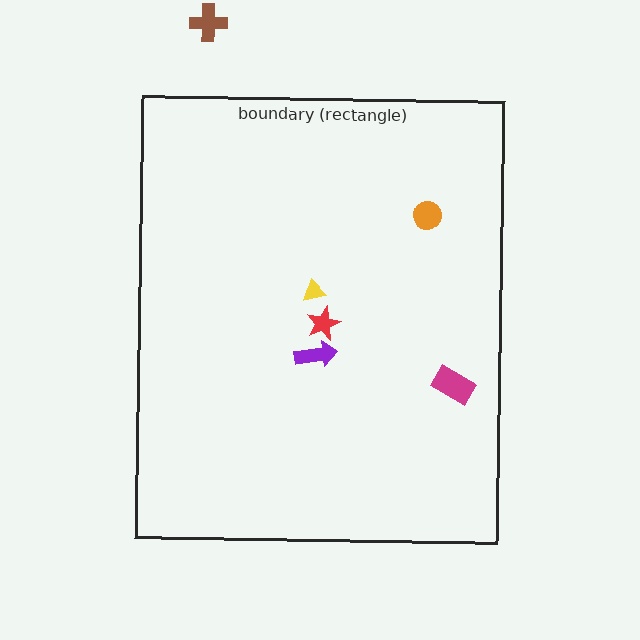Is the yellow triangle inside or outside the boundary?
Inside.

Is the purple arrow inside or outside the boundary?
Inside.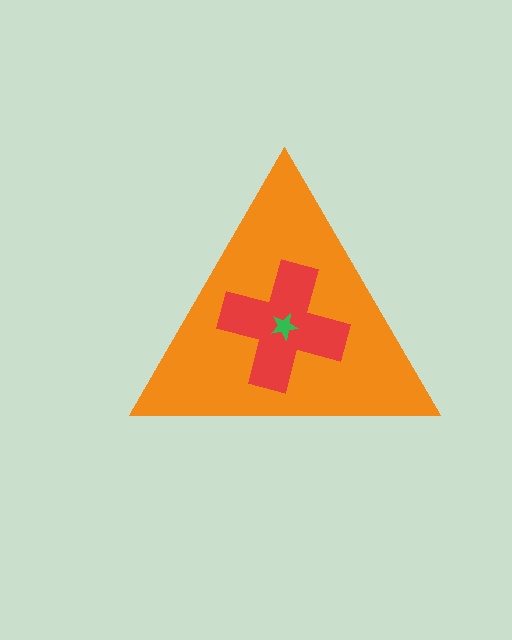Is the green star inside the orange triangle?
Yes.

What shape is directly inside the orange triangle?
The red cross.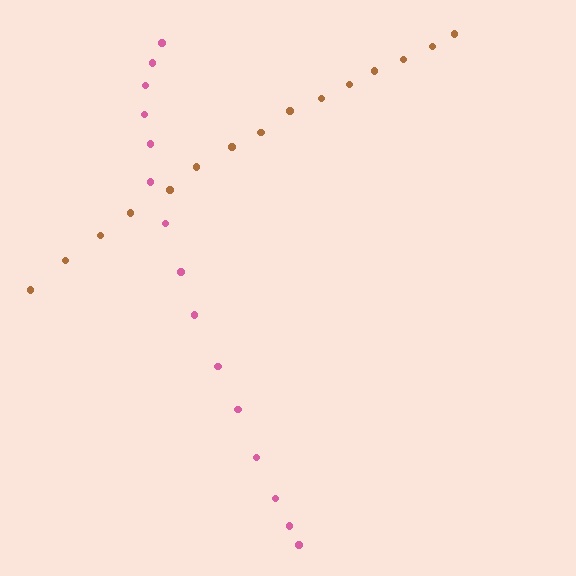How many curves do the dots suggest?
There are 2 distinct paths.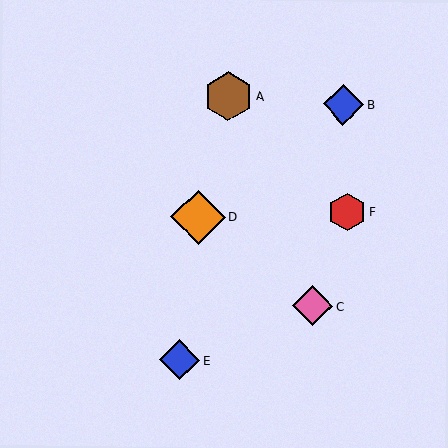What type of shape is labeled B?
Shape B is a blue diamond.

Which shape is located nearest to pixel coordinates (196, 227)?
The orange diamond (labeled D) at (198, 217) is nearest to that location.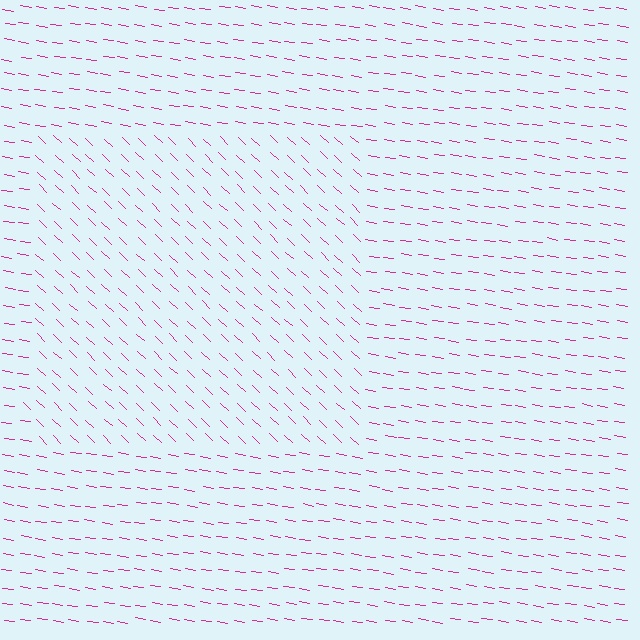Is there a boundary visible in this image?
Yes, there is a texture boundary formed by a change in line orientation.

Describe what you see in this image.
The image is filled with small magenta line segments. A rectangle region in the image has lines oriented differently from the surrounding lines, creating a visible texture boundary.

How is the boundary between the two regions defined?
The boundary is defined purely by a change in line orientation (approximately 35 degrees difference). All lines are the same color and thickness.